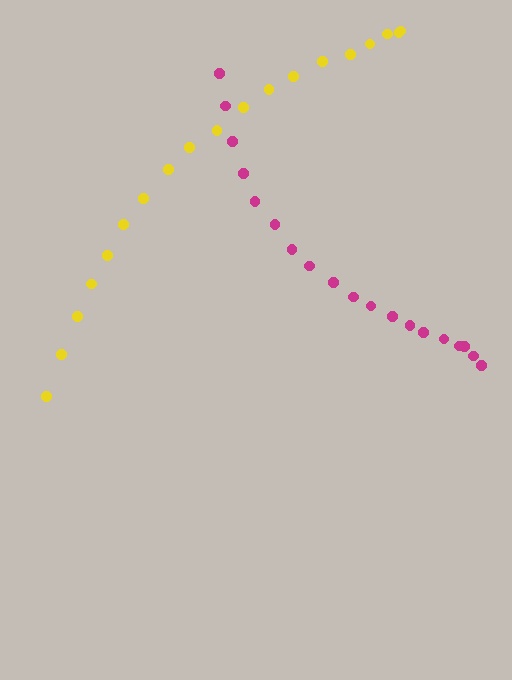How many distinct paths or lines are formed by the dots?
There are 2 distinct paths.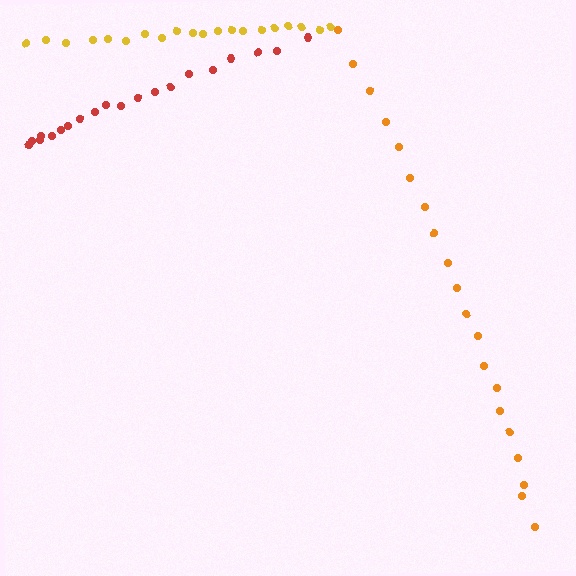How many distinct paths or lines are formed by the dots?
There are 3 distinct paths.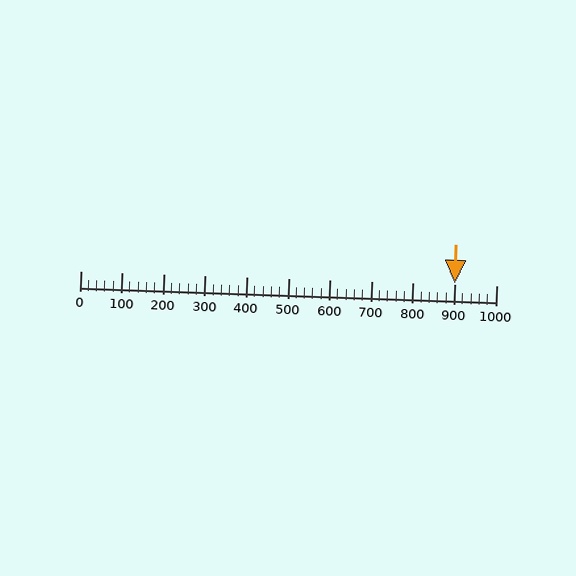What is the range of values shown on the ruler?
The ruler shows values from 0 to 1000.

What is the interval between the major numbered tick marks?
The major tick marks are spaced 100 units apart.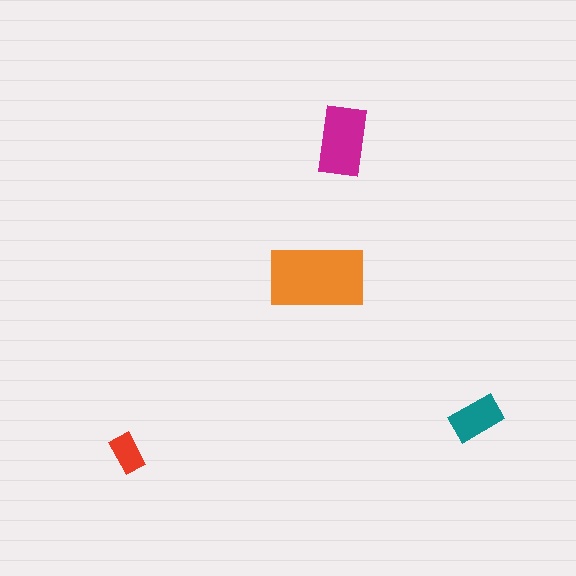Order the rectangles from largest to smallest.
the orange one, the magenta one, the teal one, the red one.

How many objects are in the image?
There are 4 objects in the image.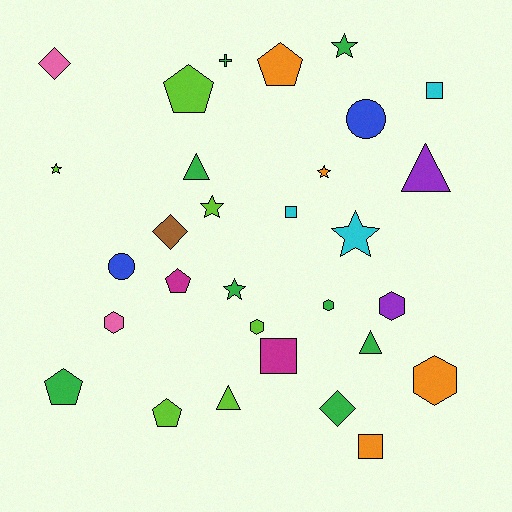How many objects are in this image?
There are 30 objects.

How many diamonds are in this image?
There are 3 diamonds.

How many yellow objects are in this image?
There are no yellow objects.